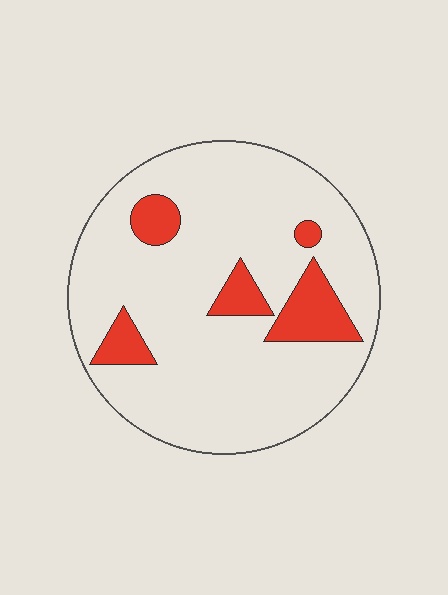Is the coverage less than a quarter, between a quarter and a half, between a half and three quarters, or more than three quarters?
Less than a quarter.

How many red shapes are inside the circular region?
5.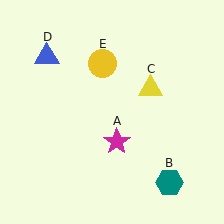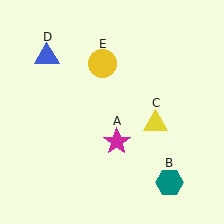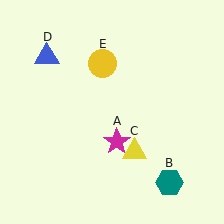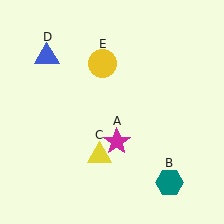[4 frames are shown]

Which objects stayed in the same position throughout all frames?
Magenta star (object A) and teal hexagon (object B) and blue triangle (object D) and yellow circle (object E) remained stationary.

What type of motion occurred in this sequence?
The yellow triangle (object C) rotated clockwise around the center of the scene.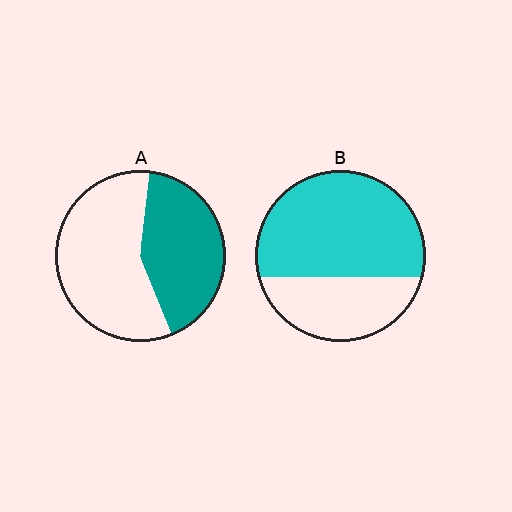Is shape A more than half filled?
No.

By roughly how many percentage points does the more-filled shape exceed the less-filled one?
By roughly 25 percentage points (B over A).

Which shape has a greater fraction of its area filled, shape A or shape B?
Shape B.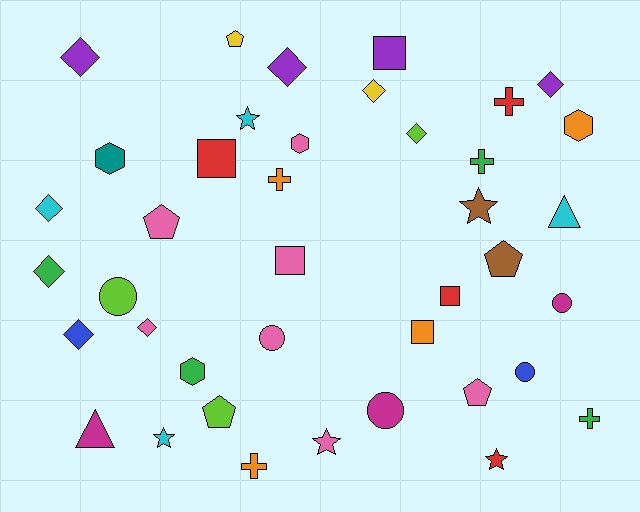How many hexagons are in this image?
There are 4 hexagons.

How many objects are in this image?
There are 40 objects.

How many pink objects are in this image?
There are 7 pink objects.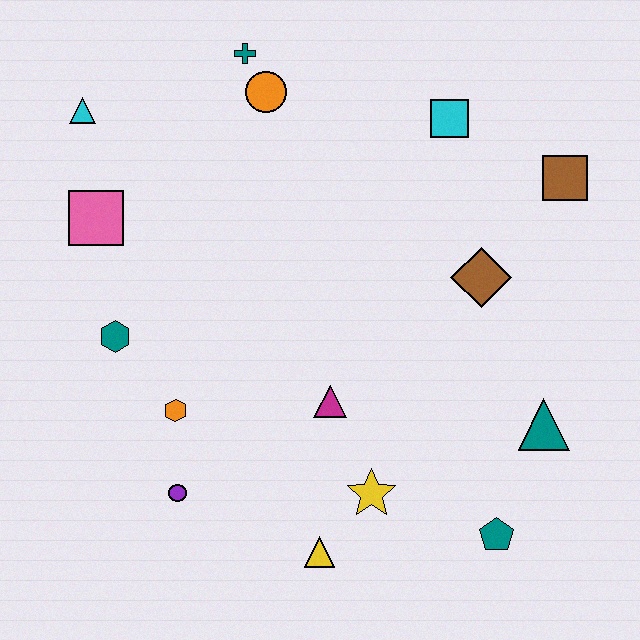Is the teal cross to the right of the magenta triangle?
No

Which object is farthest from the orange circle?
The teal pentagon is farthest from the orange circle.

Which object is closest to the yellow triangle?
The yellow star is closest to the yellow triangle.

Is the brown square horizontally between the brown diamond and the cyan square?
No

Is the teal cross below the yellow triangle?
No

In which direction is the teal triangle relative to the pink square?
The teal triangle is to the right of the pink square.